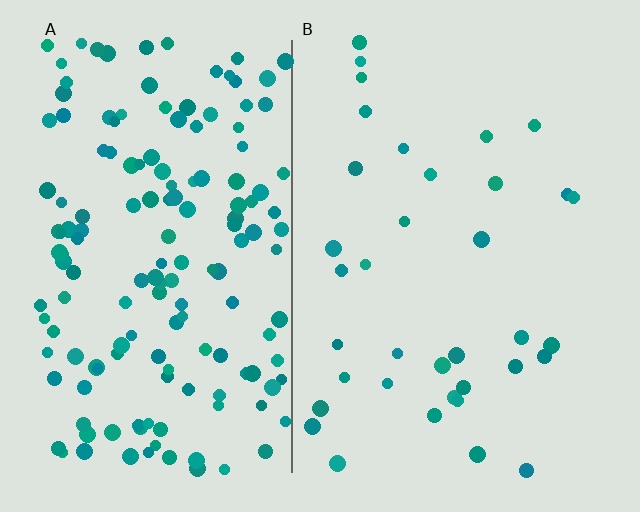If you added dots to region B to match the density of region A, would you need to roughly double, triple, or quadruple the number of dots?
Approximately quadruple.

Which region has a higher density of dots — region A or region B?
A (the left).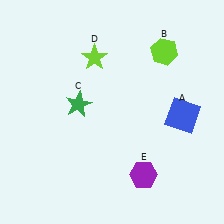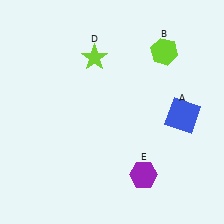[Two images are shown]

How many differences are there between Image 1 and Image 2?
There is 1 difference between the two images.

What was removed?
The green star (C) was removed in Image 2.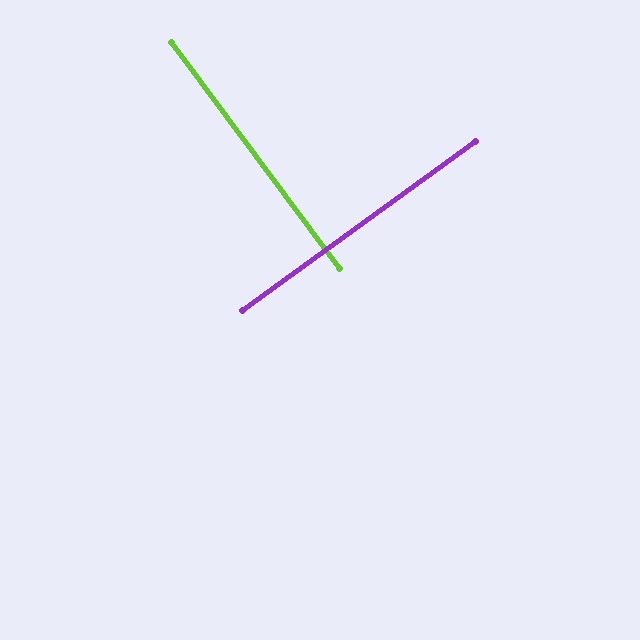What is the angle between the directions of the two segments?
Approximately 89 degrees.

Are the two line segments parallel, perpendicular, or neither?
Perpendicular — they meet at approximately 89°.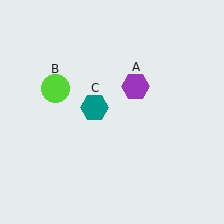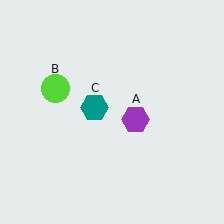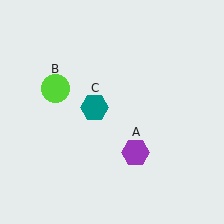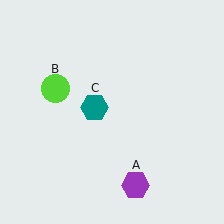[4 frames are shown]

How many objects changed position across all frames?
1 object changed position: purple hexagon (object A).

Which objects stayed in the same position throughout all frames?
Lime circle (object B) and teal hexagon (object C) remained stationary.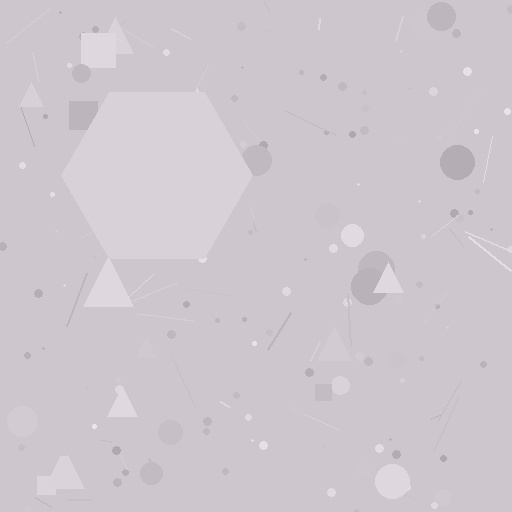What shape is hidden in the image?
A hexagon is hidden in the image.